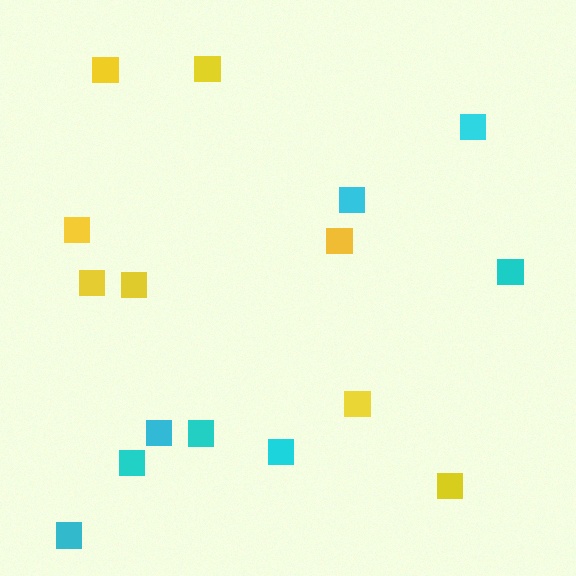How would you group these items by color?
There are 2 groups: one group of yellow squares (8) and one group of cyan squares (8).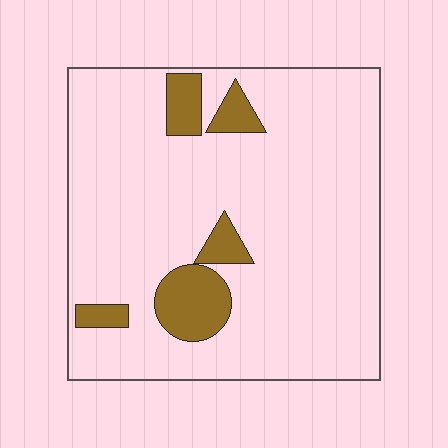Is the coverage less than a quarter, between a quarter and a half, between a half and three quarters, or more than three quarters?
Less than a quarter.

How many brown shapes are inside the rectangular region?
5.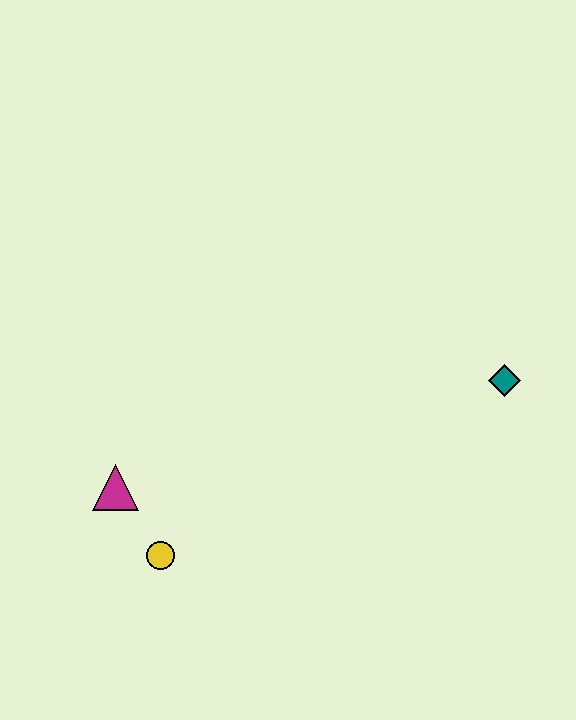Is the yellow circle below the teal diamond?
Yes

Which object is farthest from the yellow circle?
The teal diamond is farthest from the yellow circle.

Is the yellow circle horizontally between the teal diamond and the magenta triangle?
Yes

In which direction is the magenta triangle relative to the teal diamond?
The magenta triangle is to the left of the teal diamond.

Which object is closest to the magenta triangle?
The yellow circle is closest to the magenta triangle.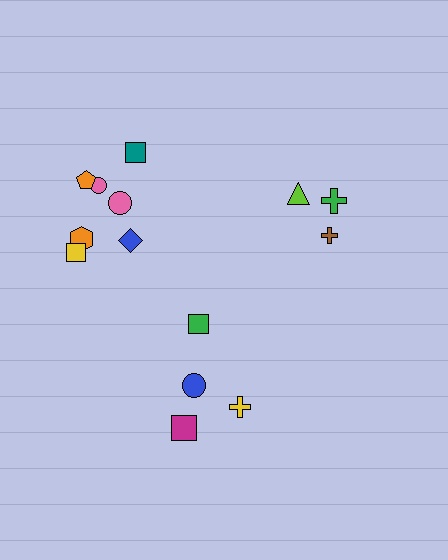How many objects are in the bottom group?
There are 4 objects.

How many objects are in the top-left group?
There are 7 objects.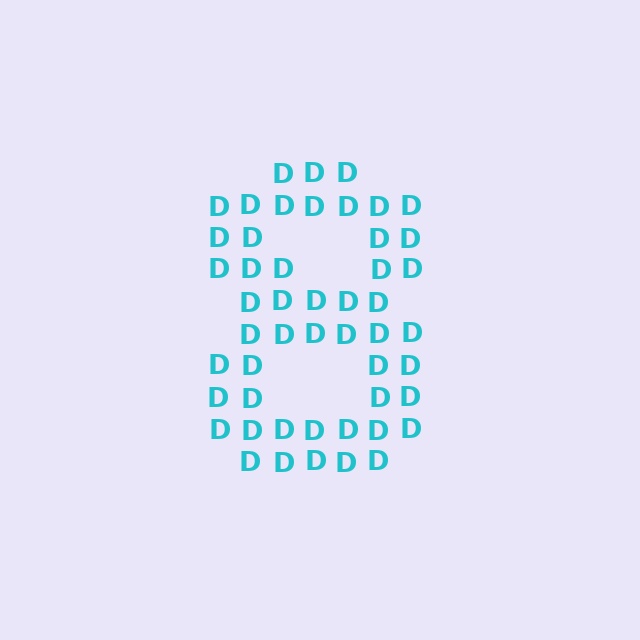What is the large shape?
The large shape is the digit 8.